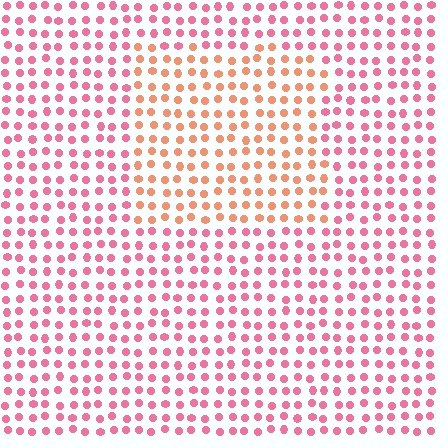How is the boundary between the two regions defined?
The boundary is defined purely by a slight shift in hue (about 38 degrees). Spacing, size, and orientation are identical on both sides.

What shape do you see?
I see a rectangle.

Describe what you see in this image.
The image is filled with small pink elements in a uniform arrangement. A rectangle-shaped region is visible where the elements are tinted to a slightly different hue, forming a subtle color boundary.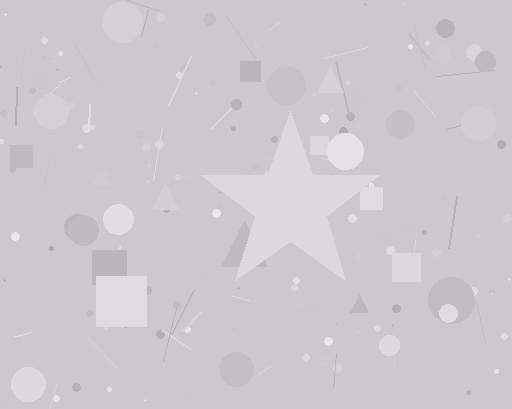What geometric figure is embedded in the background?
A star is embedded in the background.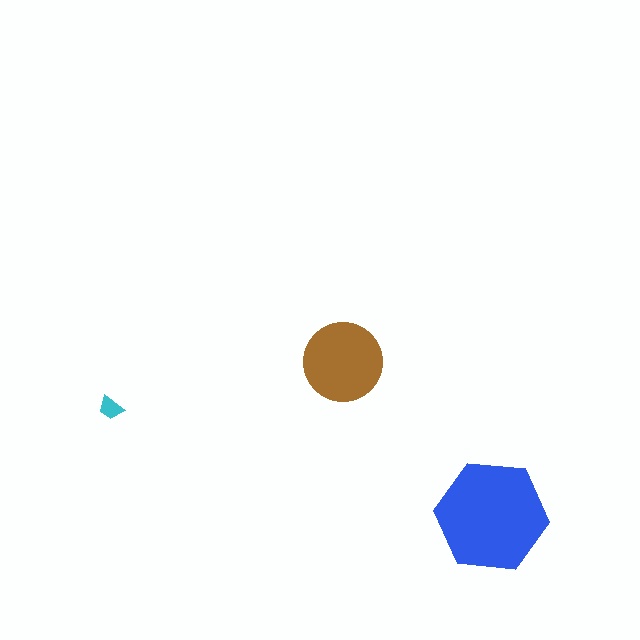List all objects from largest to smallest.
The blue hexagon, the brown circle, the cyan trapezoid.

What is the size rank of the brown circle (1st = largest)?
2nd.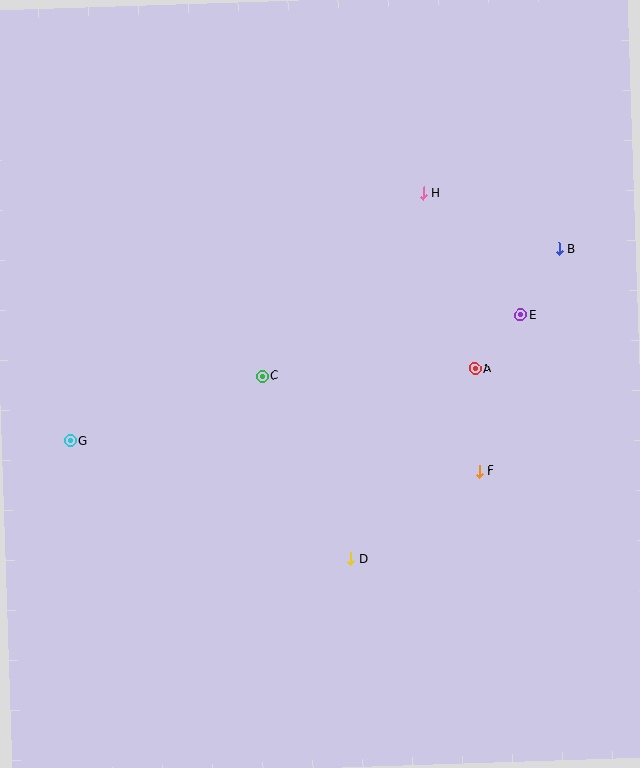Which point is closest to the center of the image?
Point C at (262, 376) is closest to the center.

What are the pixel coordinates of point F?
Point F is at (479, 471).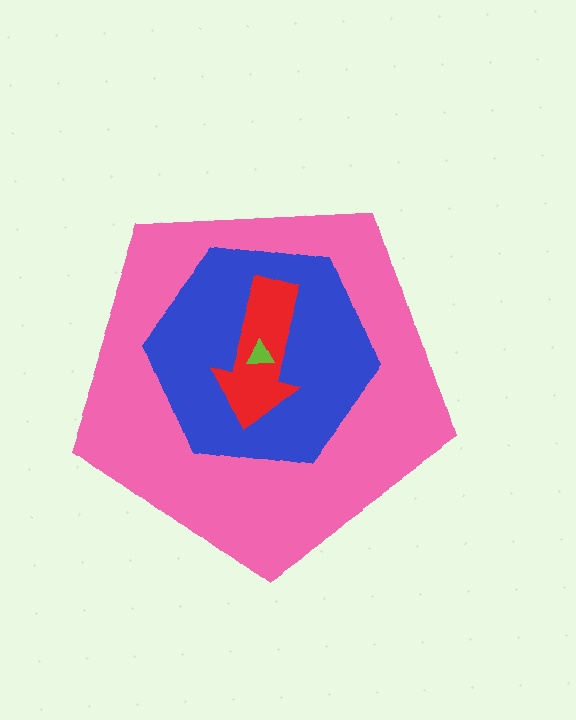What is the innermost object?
The lime triangle.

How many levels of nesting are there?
4.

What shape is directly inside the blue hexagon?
The red arrow.